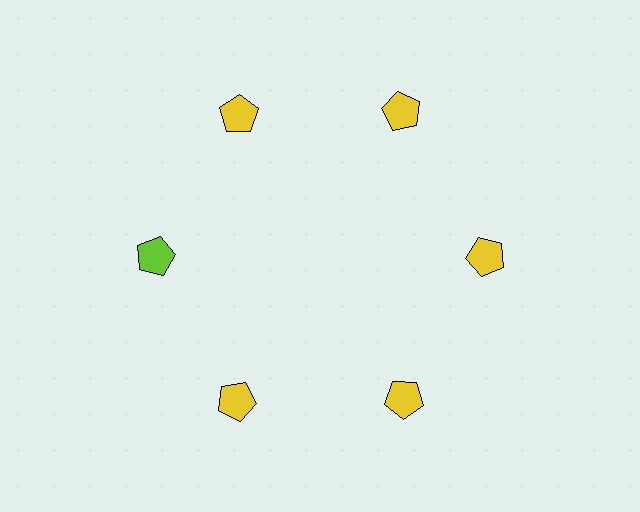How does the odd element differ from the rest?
It has a different color: lime instead of yellow.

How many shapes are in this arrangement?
There are 6 shapes arranged in a ring pattern.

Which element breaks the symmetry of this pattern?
The lime pentagon at roughly the 9 o'clock position breaks the symmetry. All other shapes are yellow pentagons.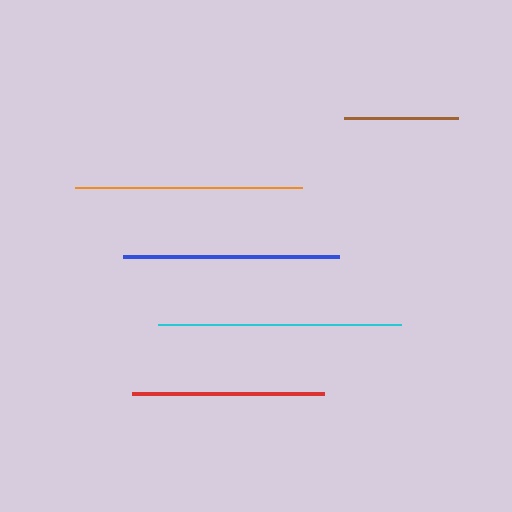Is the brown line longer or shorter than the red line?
The red line is longer than the brown line.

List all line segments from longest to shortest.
From longest to shortest: cyan, orange, blue, red, brown.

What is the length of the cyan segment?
The cyan segment is approximately 244 pixels long.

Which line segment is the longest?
The cyan line is the longest at approximately 244 pixels.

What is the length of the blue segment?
The blue segment is approximately 216 pixels long.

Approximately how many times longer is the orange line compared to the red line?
The orange line is approximately 1.2 times the length of the red line.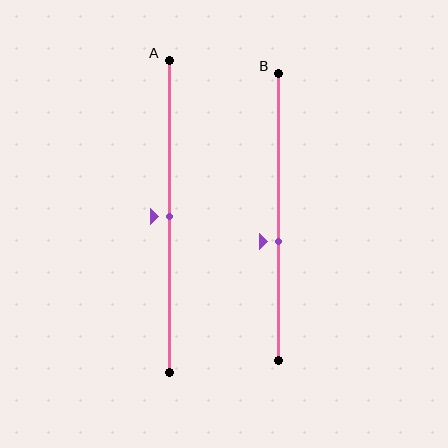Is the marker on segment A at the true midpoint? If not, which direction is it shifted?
Yes, the marker on segment A is at the true midpoint.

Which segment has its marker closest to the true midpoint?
Segment A has its marker closest to the true midpoint.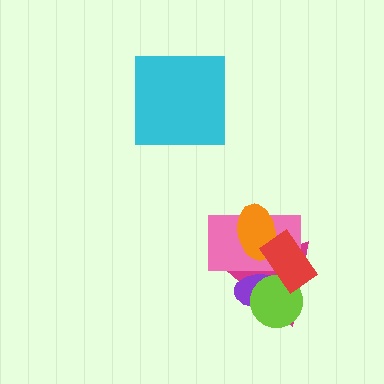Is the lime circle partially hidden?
Yes, it is partially covered by another shape.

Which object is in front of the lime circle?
The red rectangle is in front of the lime circle.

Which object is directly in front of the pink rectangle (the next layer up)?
The purple ellipse is directly in front of the pink rectangle.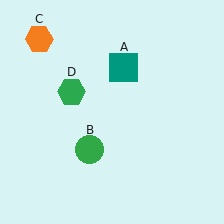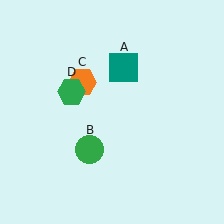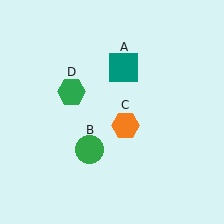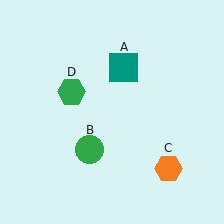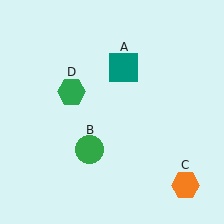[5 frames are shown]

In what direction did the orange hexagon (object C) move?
The orange hexagon (object C) moved down and to the right.